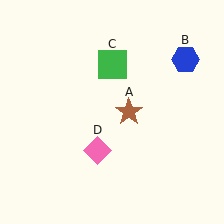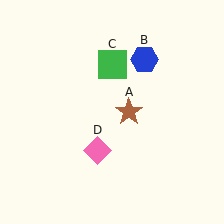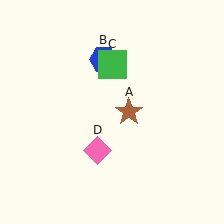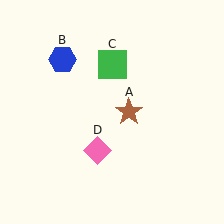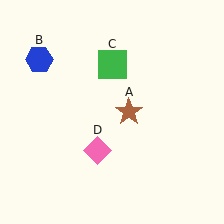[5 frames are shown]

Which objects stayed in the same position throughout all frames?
Brown star (object A) and green square (object C) and pink diamond (object D) remained stationary.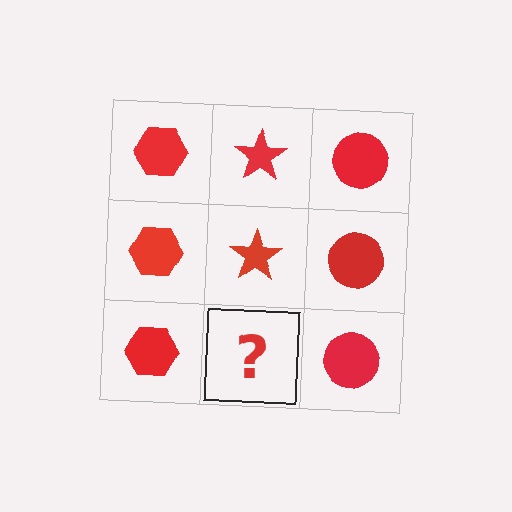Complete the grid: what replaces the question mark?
The question mark should be replaced with a red star.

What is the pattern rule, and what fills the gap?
The rule is that each column has a consistent shape. The gap should be filled with a red star.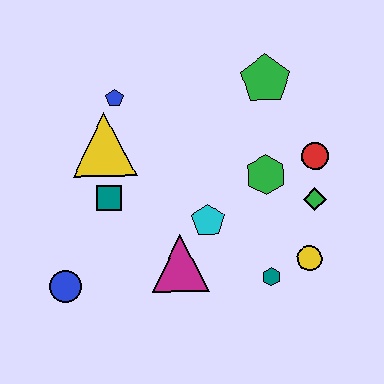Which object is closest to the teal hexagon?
The yellow circle is closest to the teal hexagon.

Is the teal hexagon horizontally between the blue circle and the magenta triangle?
No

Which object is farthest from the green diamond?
The blue circle is farthest from the green diamond.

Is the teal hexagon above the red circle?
No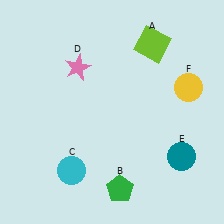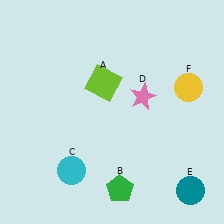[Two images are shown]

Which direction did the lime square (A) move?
The lime square (A) moved left.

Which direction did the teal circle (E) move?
The teal circle (E) moved down.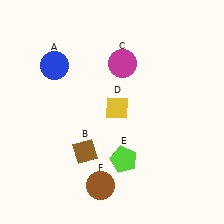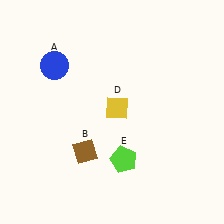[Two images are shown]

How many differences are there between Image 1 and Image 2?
There are 2 differences between the two images.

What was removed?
The magenta circle (C), the brown circle (F) were removed in Image 2.